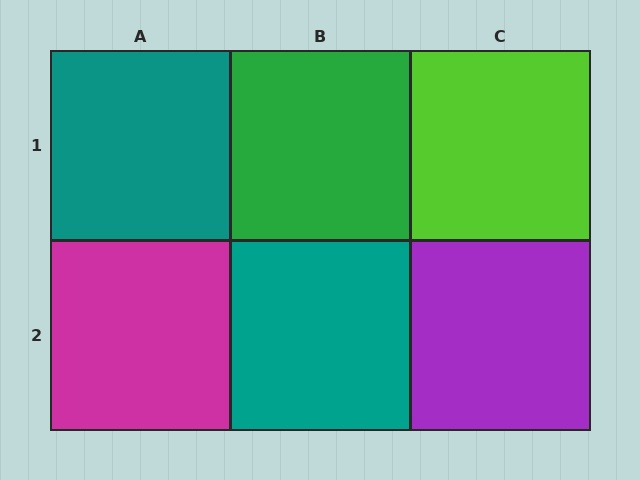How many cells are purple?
1 cell is purple.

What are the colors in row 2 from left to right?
Magenta, teal, purple.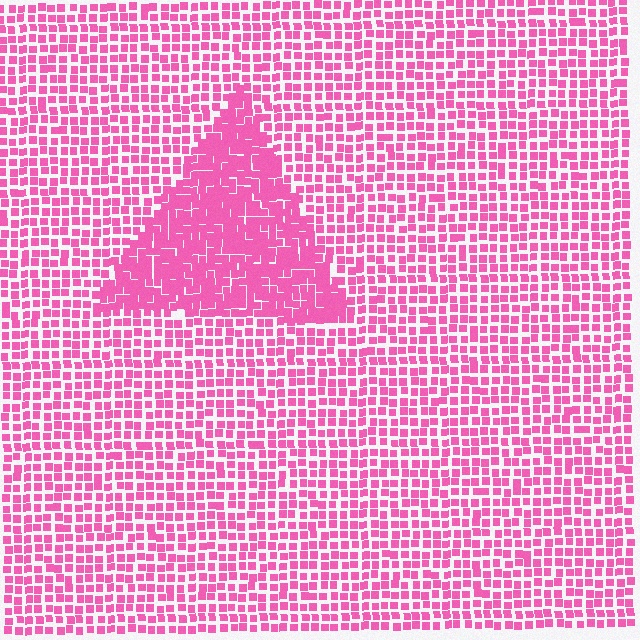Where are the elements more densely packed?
The elements are more densely packed inside the triangle boundary.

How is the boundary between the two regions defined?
The boundary is defined by a change in element density (approximately 1.8x ratio). All elements are the same color, size, and shape.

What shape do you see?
I see a triangle.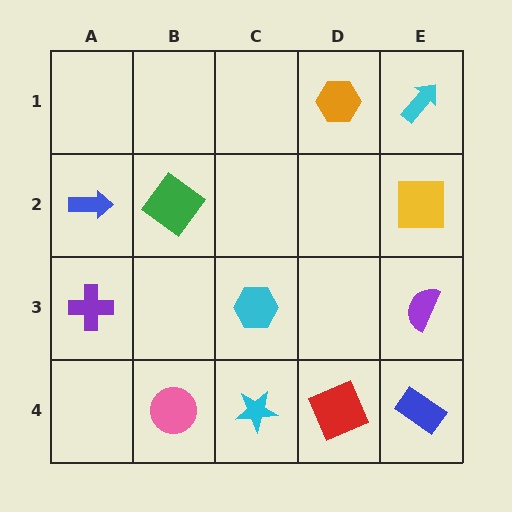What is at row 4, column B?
A pink circle.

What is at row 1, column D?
An orange hexagon.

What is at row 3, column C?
A cyan hexagon.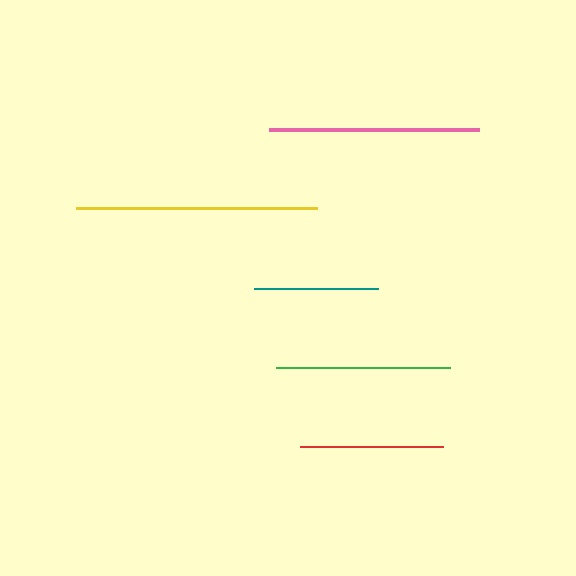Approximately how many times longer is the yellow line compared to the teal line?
The yellow line is approximately 1.9 times the length of the teal line.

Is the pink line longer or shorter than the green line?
The pink line is longer than the green line.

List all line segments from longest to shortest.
From longest to shortest: yellow, pink, green, red, teal.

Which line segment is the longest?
The yellow line is the longest at approximately 241 pixels.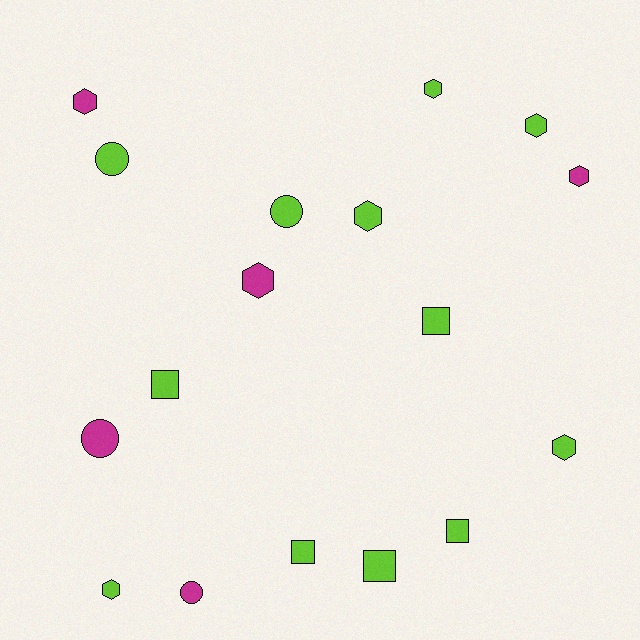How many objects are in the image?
There are 17 objects.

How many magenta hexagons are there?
There are 3 magenta hexagons.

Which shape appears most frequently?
Hexagon, with 8 objects.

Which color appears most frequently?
Lime, with 12 objects.